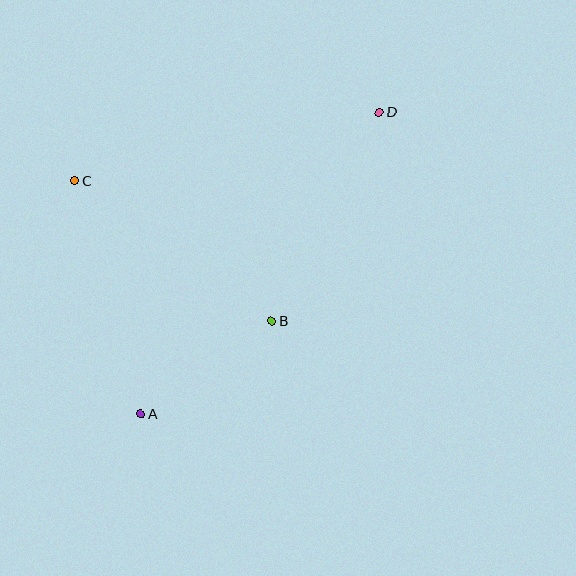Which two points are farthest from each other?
Points A and D are farthest from each other.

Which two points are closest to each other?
Points A and B are closest to each other.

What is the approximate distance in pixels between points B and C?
The distance between B and C is approximately 242 pixels.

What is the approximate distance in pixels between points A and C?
The distance between A and C is approximately 243 pixels.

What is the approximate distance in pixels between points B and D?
The distance between B and D is approximately 235 pixels.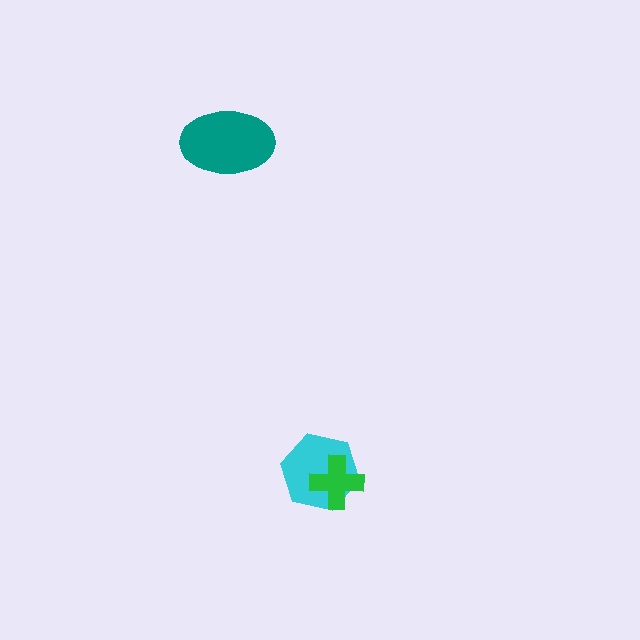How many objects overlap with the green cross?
1 object overlaps with the green cross.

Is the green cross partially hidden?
No, no other shape covers it.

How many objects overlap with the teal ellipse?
0 objects overlap with the teal ellipse.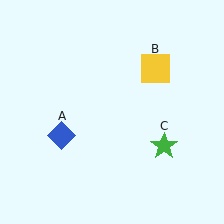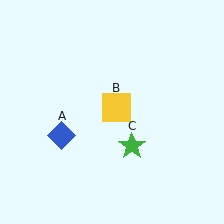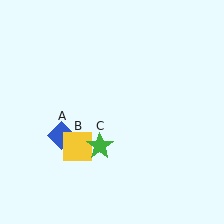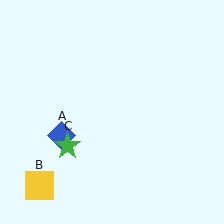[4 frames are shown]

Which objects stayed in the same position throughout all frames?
Blue diamond (object A) remained stationary.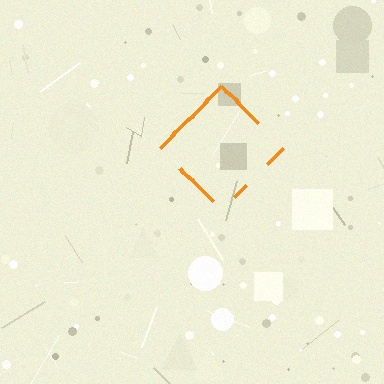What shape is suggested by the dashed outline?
The dashed outline suggests a diamond.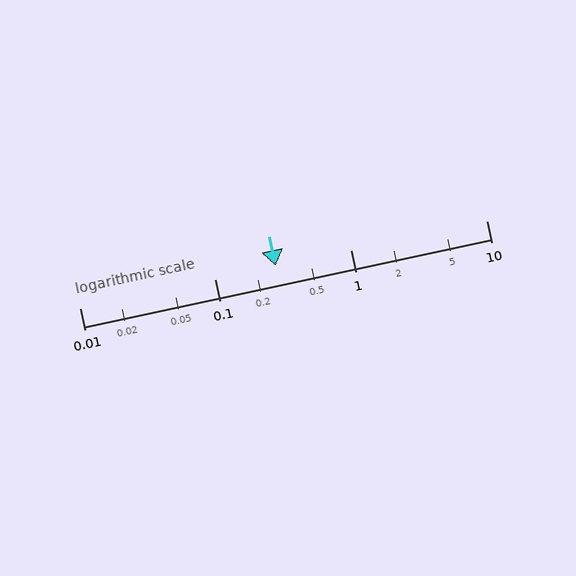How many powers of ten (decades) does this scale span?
The scale spans 3 decades, from 0.01 to 10.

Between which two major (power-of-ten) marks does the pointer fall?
The pointer is between 0.1 and 1.